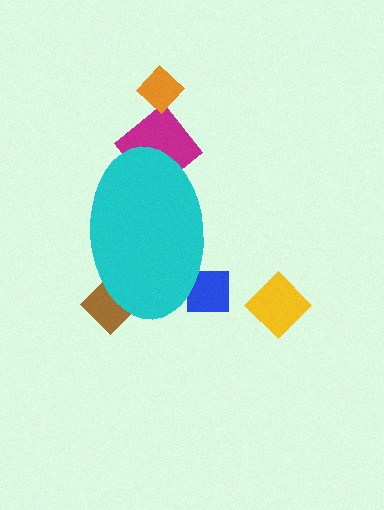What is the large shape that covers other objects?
A cyan ellipse.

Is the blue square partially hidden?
Yes, the blue square is partially hidden behind the cyan ellipse.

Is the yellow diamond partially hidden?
No, the yellow diamond is fully visible.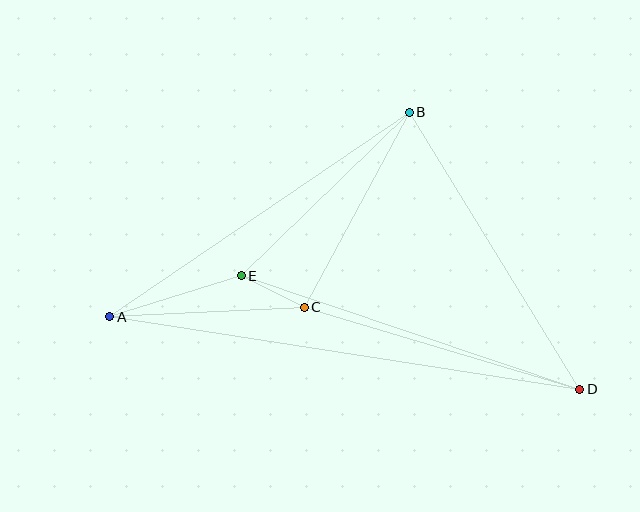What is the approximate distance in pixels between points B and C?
The distance between B and C is approximately 222 pixels.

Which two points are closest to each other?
Points C and E are closest to each other.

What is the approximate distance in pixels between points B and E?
The distance between B and E is approximately 235 pixels.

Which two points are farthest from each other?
Points A and D are farthest from each other.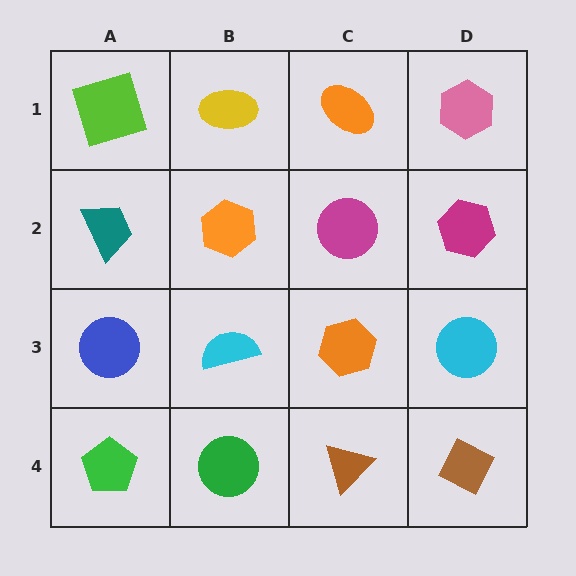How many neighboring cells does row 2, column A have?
3.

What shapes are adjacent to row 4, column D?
A cyan circle (row 3, column D), a brown triangle (row 4, column C).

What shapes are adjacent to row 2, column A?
A lime square (row 1, column A), a blue circle (row 3, column A), an orange hexagon (row 2, column B).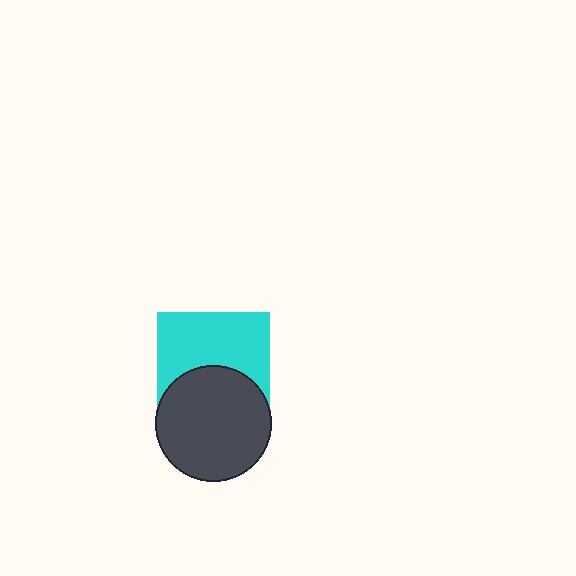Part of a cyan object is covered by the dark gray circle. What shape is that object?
It is a square.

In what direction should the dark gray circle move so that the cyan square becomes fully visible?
The dark gray circle should move down. That is the shortest direction to clear the overlap and leave the cyan square fully visible.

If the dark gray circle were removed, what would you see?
You would see the complete cyan square.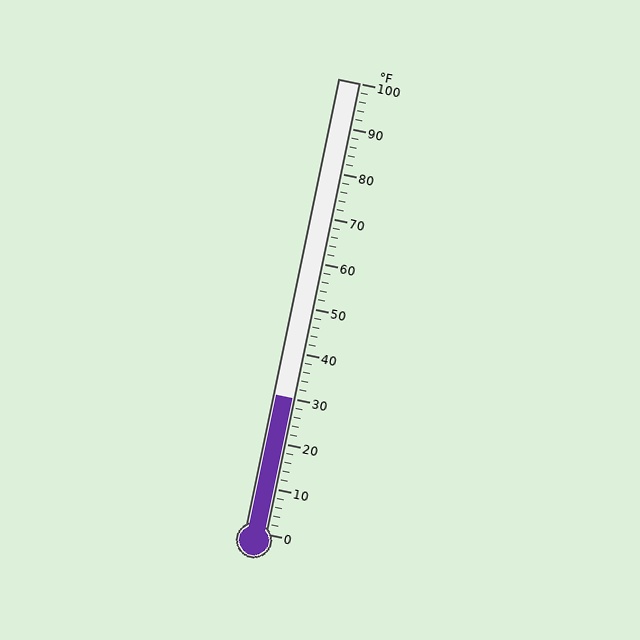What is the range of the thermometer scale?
The thermometer scale ranges from 0°F to 100°F.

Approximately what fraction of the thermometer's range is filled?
The thermometer is filled to approximately 30% of its range.